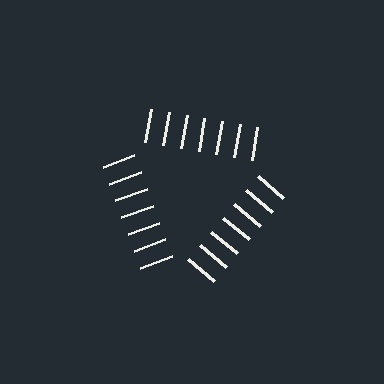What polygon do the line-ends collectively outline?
An illusory triangle — the line segments terminate on its edges but no continuous stroke is drawn.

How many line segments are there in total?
21 — 7 along each of the 3 edges.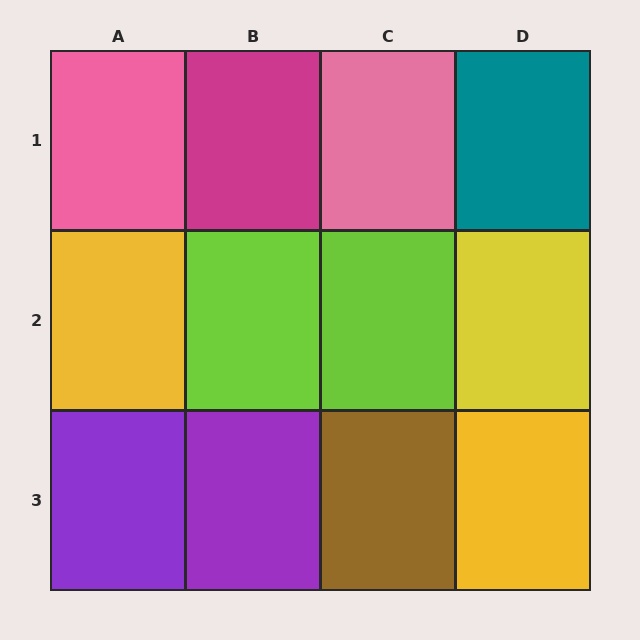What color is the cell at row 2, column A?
Yellow.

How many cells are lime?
2 cells are lime.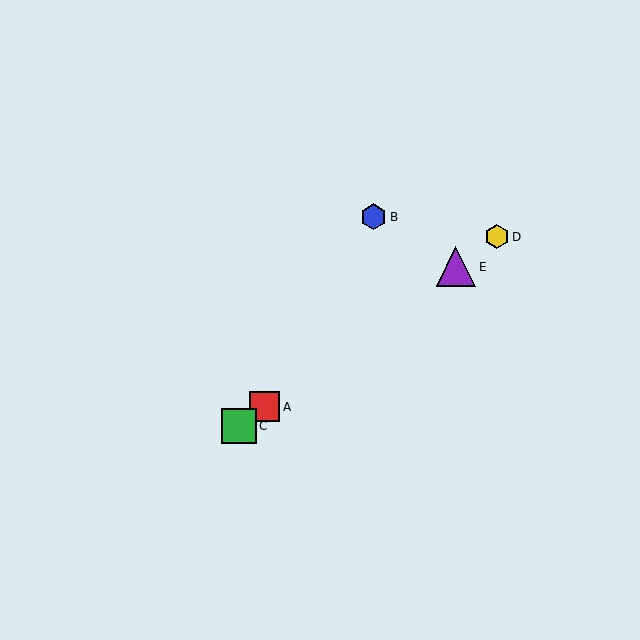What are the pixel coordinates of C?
Object C is at (239, 426).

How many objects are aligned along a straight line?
4 objects (A, C, D, E) are aligned along a straight line.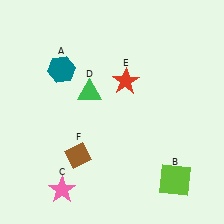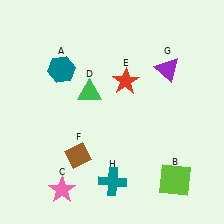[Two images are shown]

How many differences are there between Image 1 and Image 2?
There are 2 differences between the two images.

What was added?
A purple triangle (G), a teal cross (H) were added in Image 2.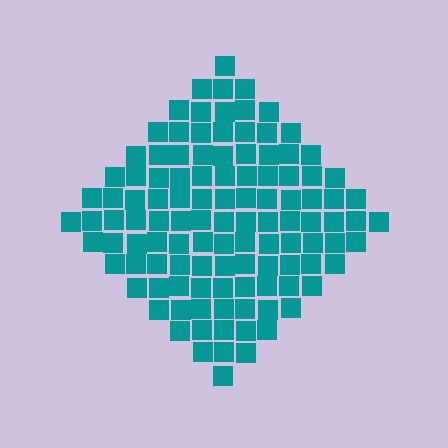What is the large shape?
The large shape is a diamond.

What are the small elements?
The small elements are squares.